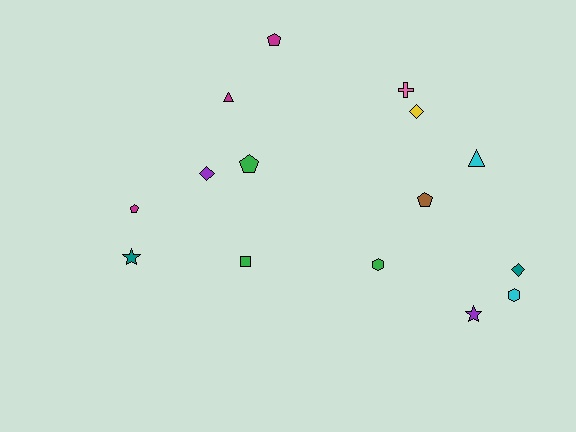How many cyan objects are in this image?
There are 2 cyan objects.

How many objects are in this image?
There are 15 objects.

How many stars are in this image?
There are 2 stars.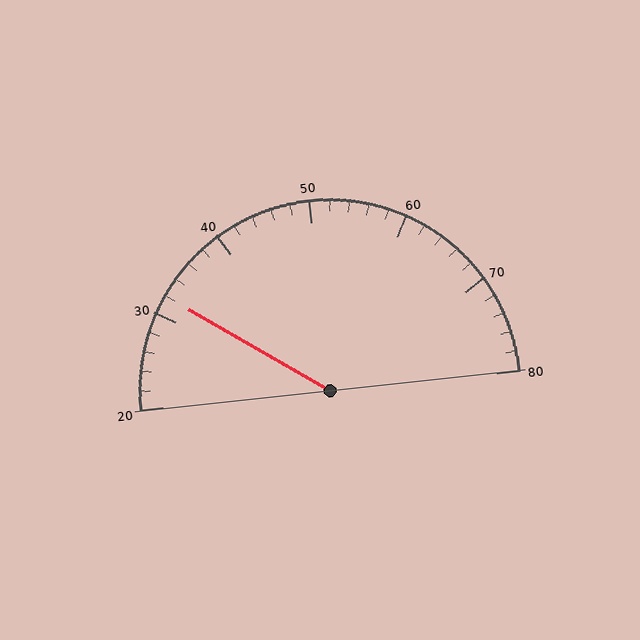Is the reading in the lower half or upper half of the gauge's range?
The reading is in the lower half of the range (20 to 80).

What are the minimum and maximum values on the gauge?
The gauge ranges from 20 to 80.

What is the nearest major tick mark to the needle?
The nearest major tick mark is 30.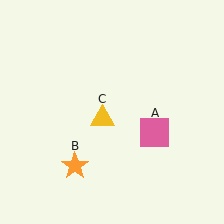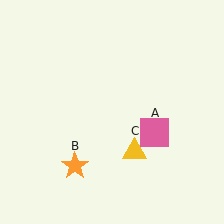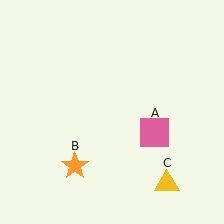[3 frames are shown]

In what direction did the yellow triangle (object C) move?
The yellow triangle (object C) moved down and to the right.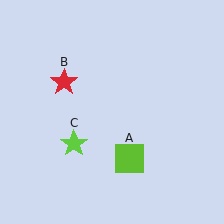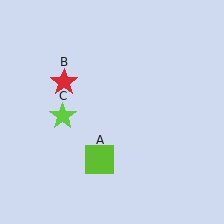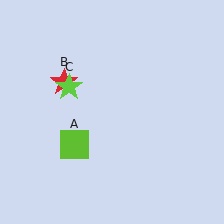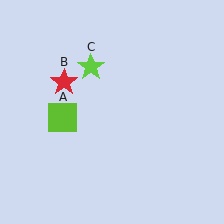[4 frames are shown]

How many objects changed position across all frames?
2 objects changed position: lime square (object A), lime star (object C).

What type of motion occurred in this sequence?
The lime square (object A), lime star (object C) rotated clockwise around the center of the scene.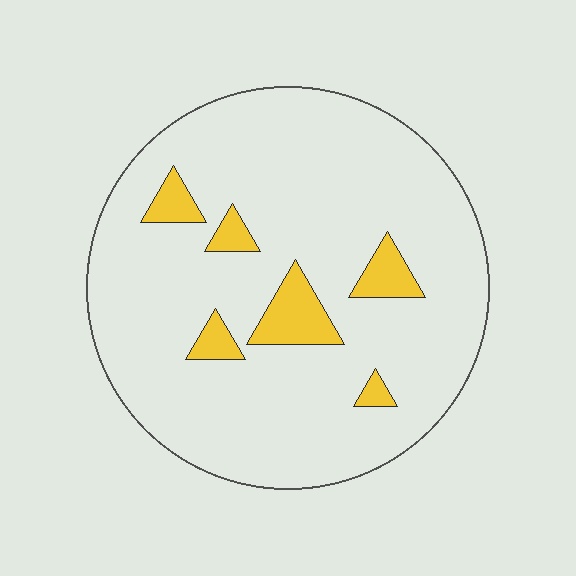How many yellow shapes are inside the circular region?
6.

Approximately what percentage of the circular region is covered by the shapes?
Approximately 10%.